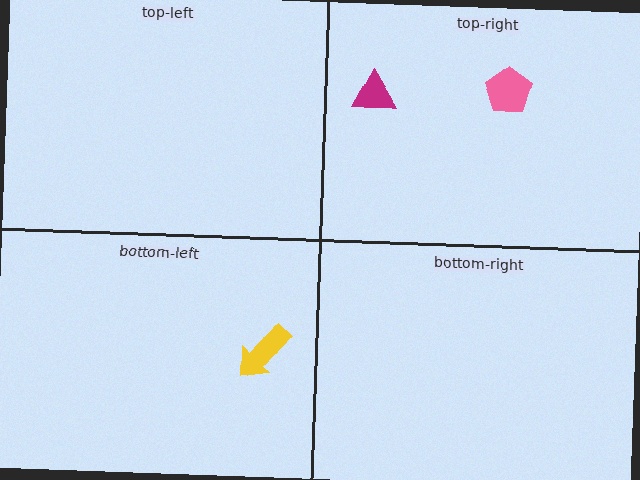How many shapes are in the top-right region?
2.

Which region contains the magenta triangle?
The top-right region.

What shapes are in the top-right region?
The pink pentagon, the magenta triangle.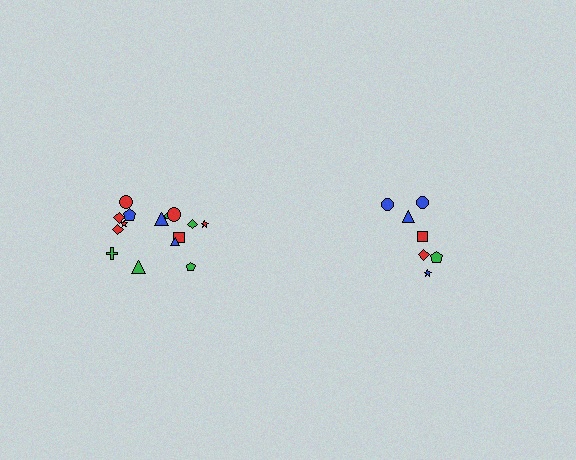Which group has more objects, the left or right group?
The left group.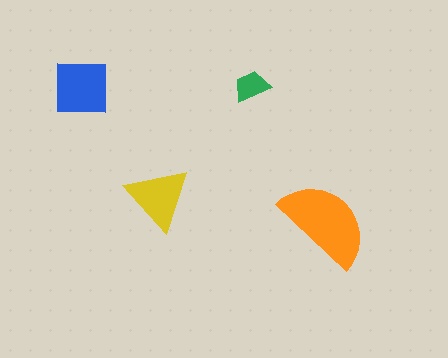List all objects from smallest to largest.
The green trapezoid, the yellow triangle, the blue square, the orange semicircle.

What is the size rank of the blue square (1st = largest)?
2nd.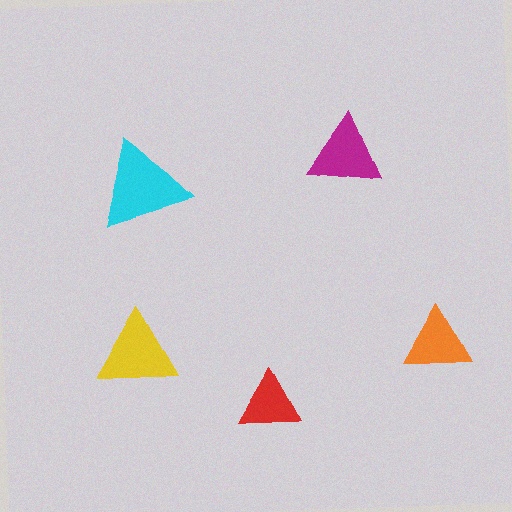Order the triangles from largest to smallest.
the cyan one, the yellow one, the magenta one, the orange one, the red one.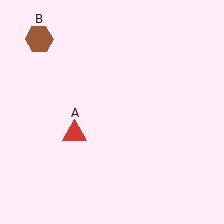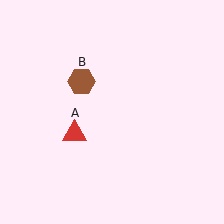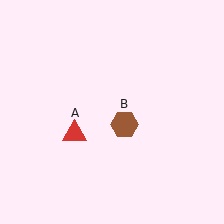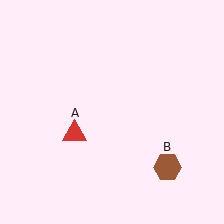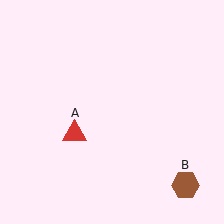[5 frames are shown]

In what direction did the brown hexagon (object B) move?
The brown hexagon (object B) moved down and to the right.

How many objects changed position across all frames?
1 object changed position: brown hexagon (object B).